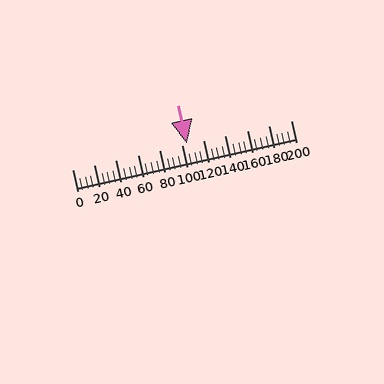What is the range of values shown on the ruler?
The ruler shows values from 0 to 200.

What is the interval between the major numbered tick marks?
The major tick marks are spaced 20 units apart.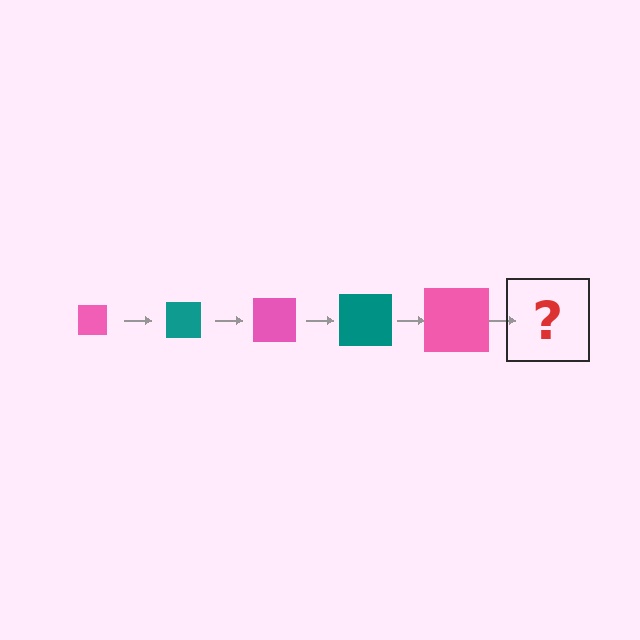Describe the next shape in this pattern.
It should be a teal square, larger than the previous one.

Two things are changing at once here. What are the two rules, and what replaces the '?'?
The two rules are that the square grows larger each step and the color cycles through pink and teal. The '?' should be a teal square, larger than the previous one.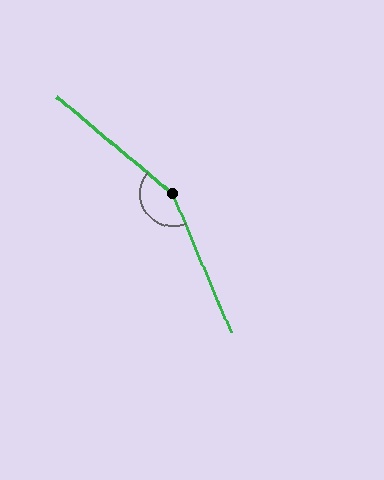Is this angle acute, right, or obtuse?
It is obtuse.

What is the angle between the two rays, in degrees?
Approximately 152 degrees.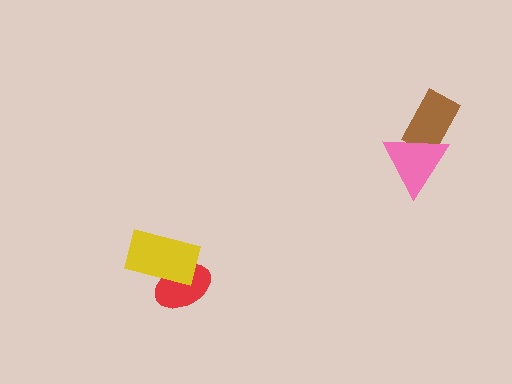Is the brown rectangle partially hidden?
Yes, it is partially covered by another shape.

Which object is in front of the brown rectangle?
The pink triangle is in front of the brown rectangle.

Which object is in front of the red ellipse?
The yellow rectangle is in front of the red ellipse.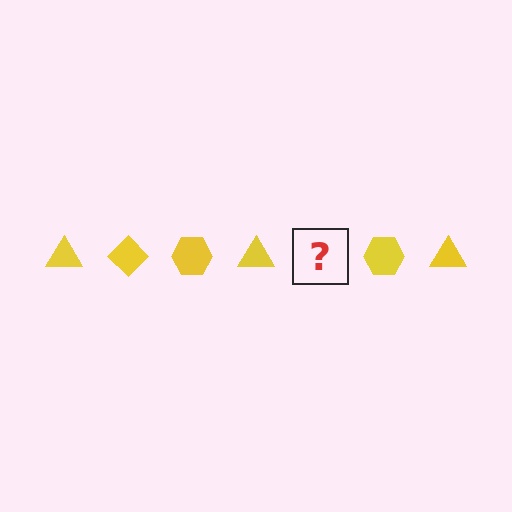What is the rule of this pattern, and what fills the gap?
The rule is that the pattern cycles through triangle, diamond, hexagon shapes in yellow. The gap should be filled with a yellow diamond.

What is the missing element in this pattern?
The missing element is a yellow diamond.